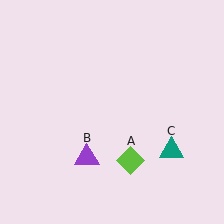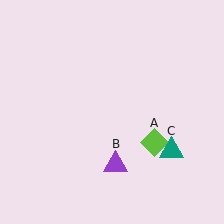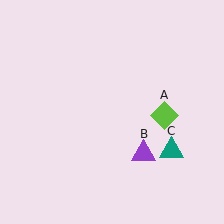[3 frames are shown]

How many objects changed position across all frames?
2 objects changed position: lime diamond (object A), purple triangle (object B).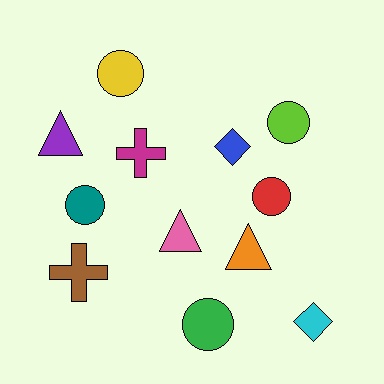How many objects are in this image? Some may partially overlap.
There are 12 objects.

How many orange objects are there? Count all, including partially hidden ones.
There is 1 orange object.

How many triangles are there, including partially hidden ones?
There are 3 triangles.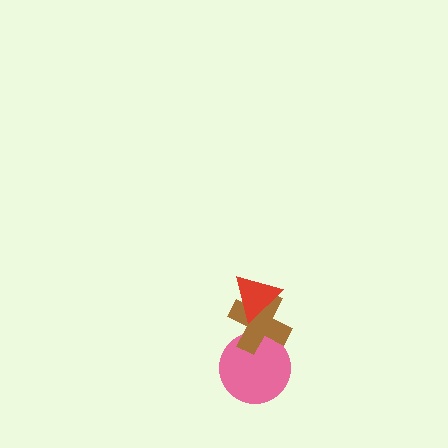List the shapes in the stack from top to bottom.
From top to bottom: the red triangle, the brown cross, the pink circle.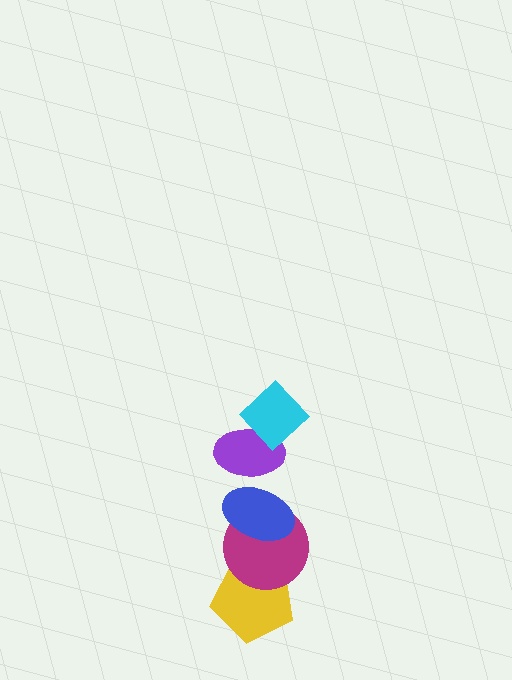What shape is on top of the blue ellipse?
The purple ellipse is on top of the blue ellipse.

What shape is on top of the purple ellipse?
The cyan diamond is on top of the purple ellipse.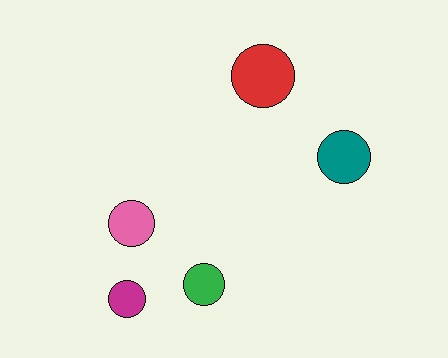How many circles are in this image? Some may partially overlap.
There are 5 circles.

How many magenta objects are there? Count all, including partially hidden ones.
There is 1 magenta object.